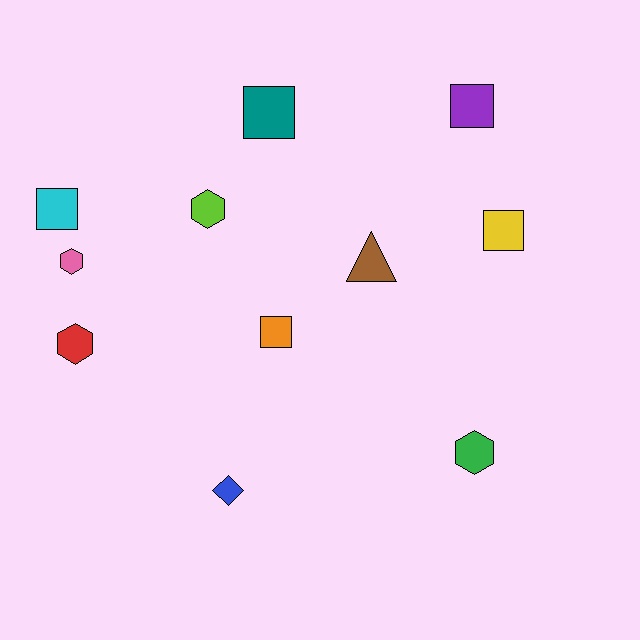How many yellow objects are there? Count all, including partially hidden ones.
There is 1 yellow object.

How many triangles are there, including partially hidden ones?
There is 1 triangle.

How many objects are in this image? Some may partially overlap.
There are 11 objects.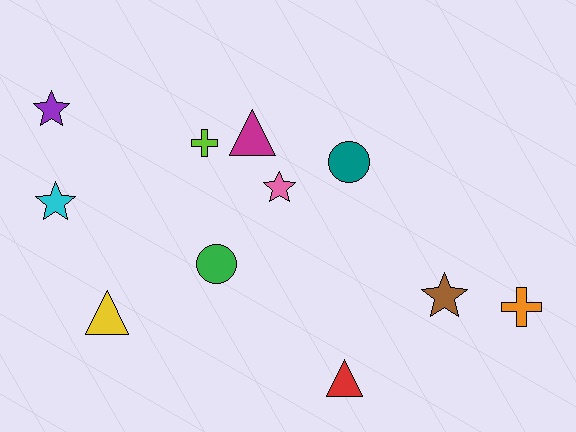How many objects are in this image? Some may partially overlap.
There are 11 objects.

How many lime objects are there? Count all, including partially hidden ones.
There is 1 lime object.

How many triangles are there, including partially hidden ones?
There are 3 triangles.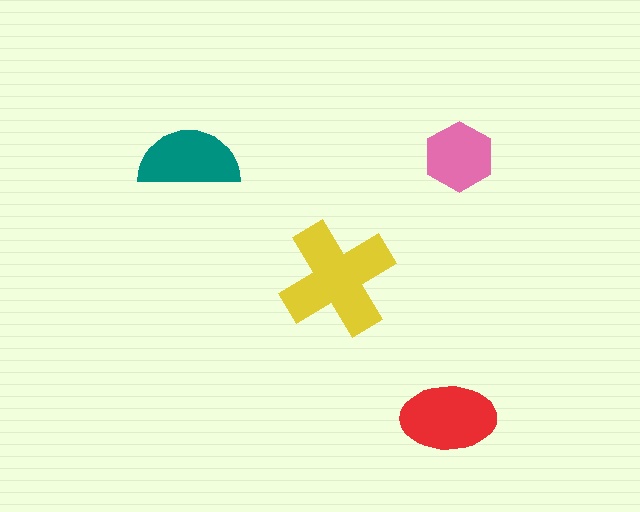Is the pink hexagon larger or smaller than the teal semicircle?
Smaller.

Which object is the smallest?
The pink hexagon.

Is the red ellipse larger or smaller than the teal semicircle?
Larger.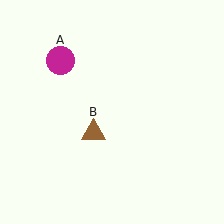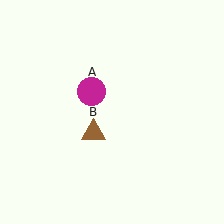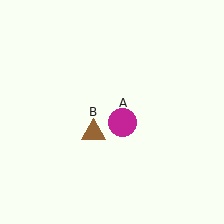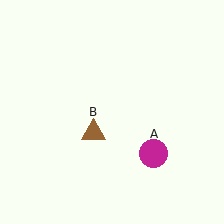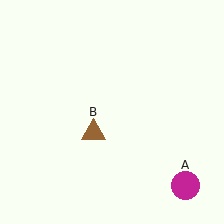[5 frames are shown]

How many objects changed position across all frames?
1 object changed position: magenta circle (object A).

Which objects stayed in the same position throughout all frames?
Brown triangle (object B) remained stationary.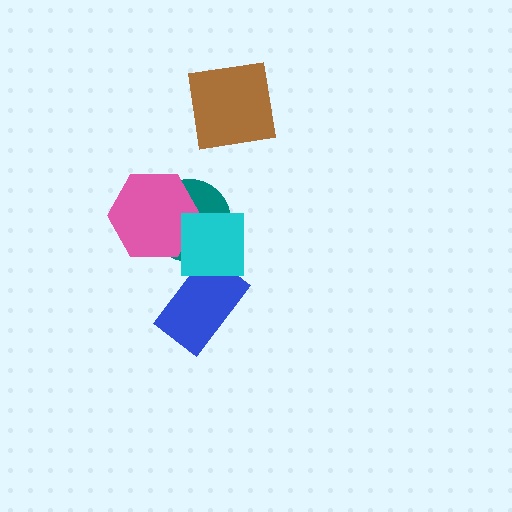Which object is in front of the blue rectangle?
The cyan square is in front of the blue rectangle.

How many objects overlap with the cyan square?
3 objects overlap with the cyan square.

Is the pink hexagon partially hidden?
Yes, it is partially covered by another shape.